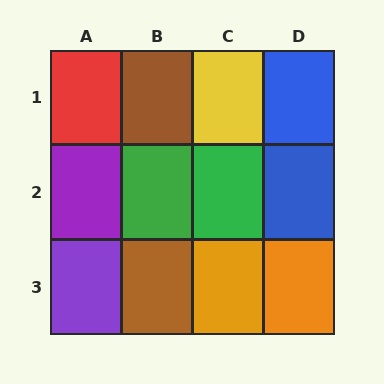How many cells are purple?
2 cells are purple.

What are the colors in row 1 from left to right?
Red, brown, yellow, blue.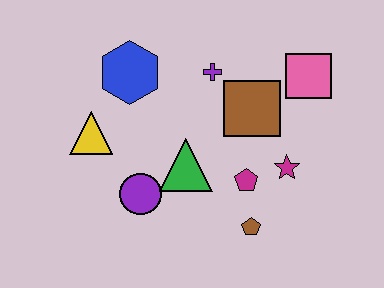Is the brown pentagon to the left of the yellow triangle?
No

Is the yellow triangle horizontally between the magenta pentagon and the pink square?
No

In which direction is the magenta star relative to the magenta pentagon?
The magenta star is to the right of the magenta pentagon.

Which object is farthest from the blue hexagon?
The brown pentagon is farthest from the blue hexagon.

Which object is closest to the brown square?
The purple cross is closest to the brown square.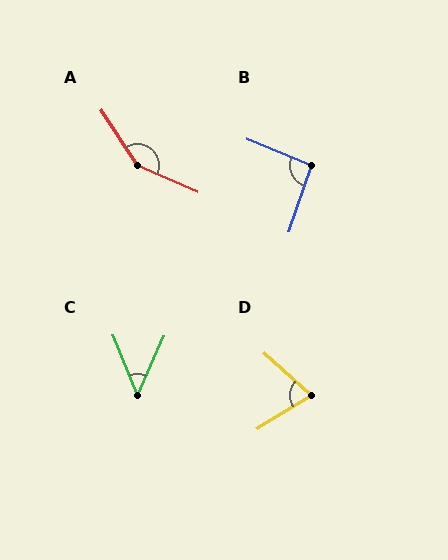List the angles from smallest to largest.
C (46°), D (74°), B (94°), A (147°).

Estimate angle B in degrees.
Approximately 94 degrees.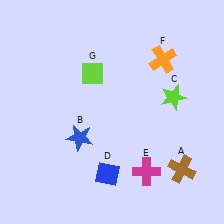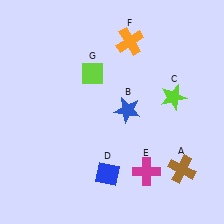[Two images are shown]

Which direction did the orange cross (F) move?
The orange cross (F) moved left.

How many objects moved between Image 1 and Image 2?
2 objects moved between the two images.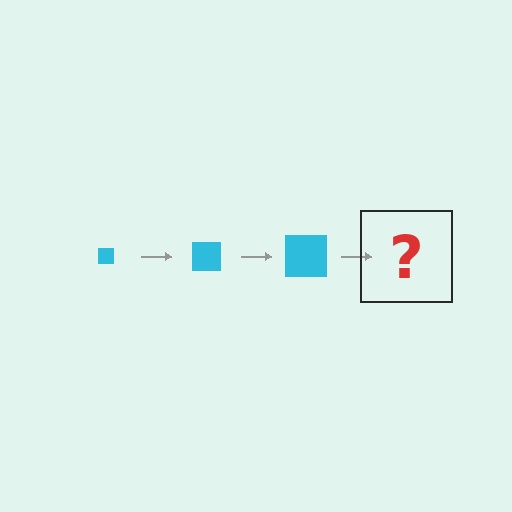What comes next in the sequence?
The next element should be a cyan square, larger than the previous one.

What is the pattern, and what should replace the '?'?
The pattern is that the square gets progressively larger each step. The '?' should be a cyan square, larger than the previous one.